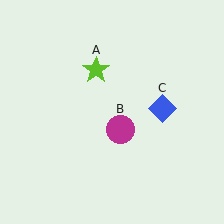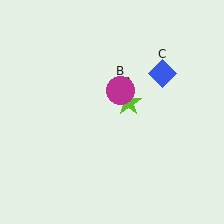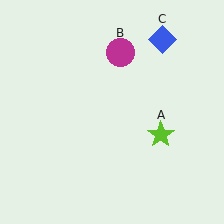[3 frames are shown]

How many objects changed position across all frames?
3 objects changed position: lime star (object A), magenta circle (object B), blue diamond (object C).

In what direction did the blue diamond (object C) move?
The blue diamond (object C) moved up.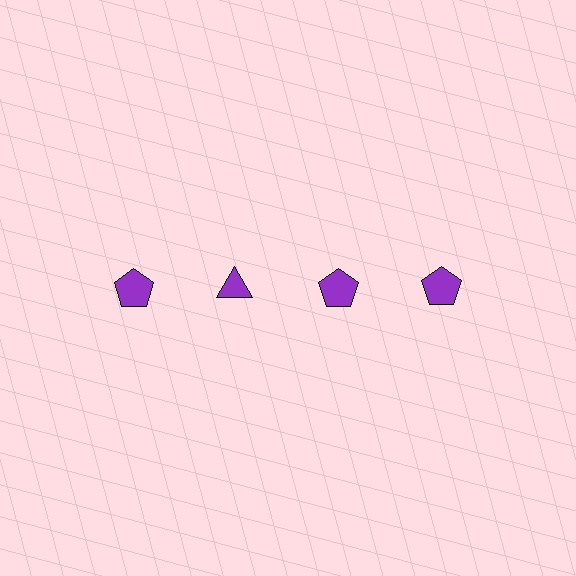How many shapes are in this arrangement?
There are 4 shapes arranged in a grid pattern.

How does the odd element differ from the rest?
It has a different shape: triangle instead of pentagon.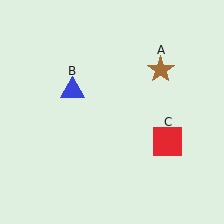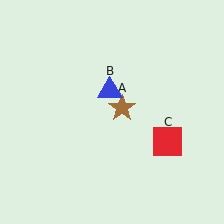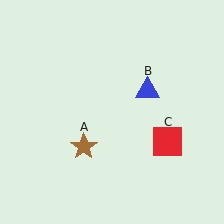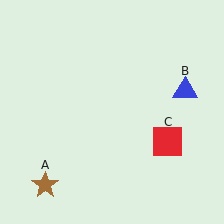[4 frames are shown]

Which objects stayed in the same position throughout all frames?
Red square (object C) remained stationary.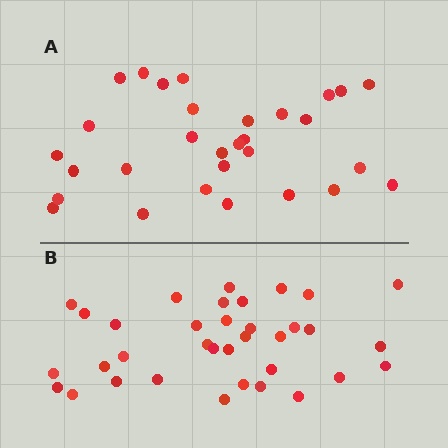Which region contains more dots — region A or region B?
Region B (the bottom region) has more dots.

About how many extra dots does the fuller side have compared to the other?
Region B has about 5 more dots than region A.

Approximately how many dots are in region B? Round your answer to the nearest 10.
About 40 dots. (The exact count is 35, which rounds to 40.)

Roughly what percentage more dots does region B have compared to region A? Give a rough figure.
About 15% more.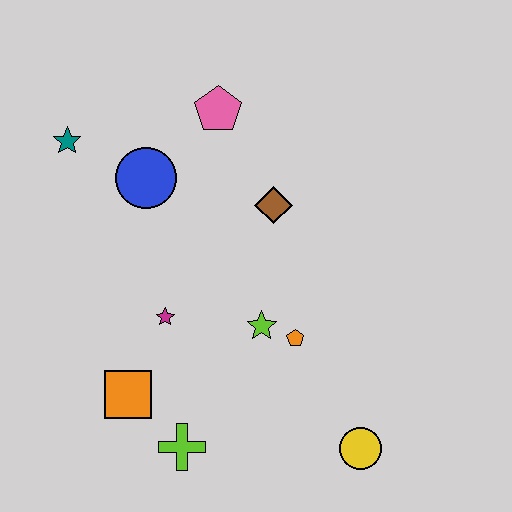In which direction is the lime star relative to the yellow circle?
The lime star is above the yellow circle.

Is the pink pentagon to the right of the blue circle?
Yes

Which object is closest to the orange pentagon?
The lime star is closest to the orange pentagon.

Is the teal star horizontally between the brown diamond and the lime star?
No